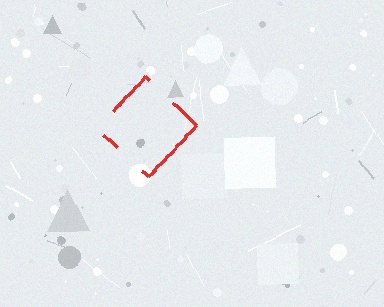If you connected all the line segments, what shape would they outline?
They would outline a diamond.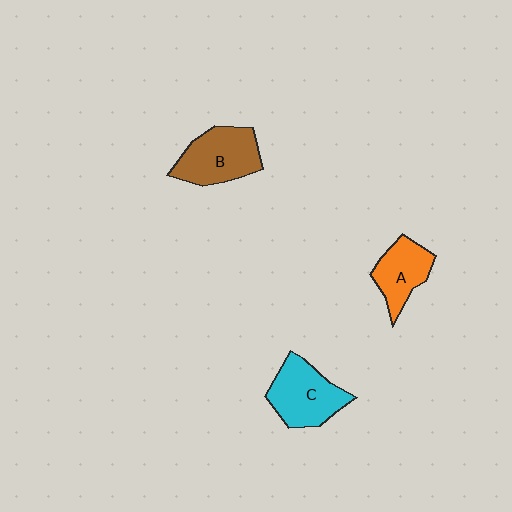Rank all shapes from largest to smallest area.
From largest to smallest: B (brown), C (cyan), A (orange).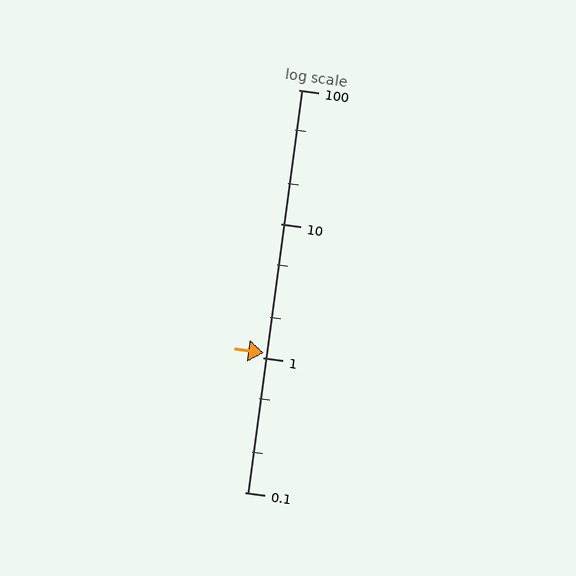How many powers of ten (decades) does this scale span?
The scale spans 3 decades, from 0.1 to 100.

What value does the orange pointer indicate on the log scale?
The pointer indicates approximately 1.1.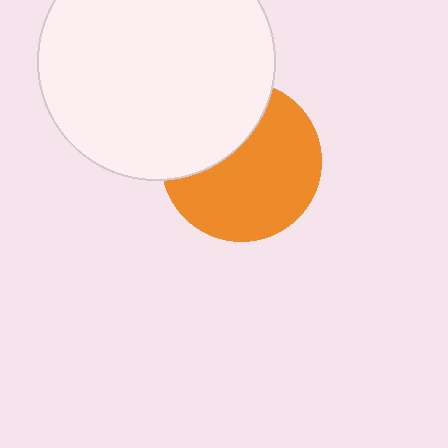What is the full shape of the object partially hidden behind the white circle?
The partially hidden object is an orange circle.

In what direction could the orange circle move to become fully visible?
The orange circle could move toward the lower-right. That would shift it out from behind the white circle entirely.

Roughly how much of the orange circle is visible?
Most of it is visible (roughly 66%).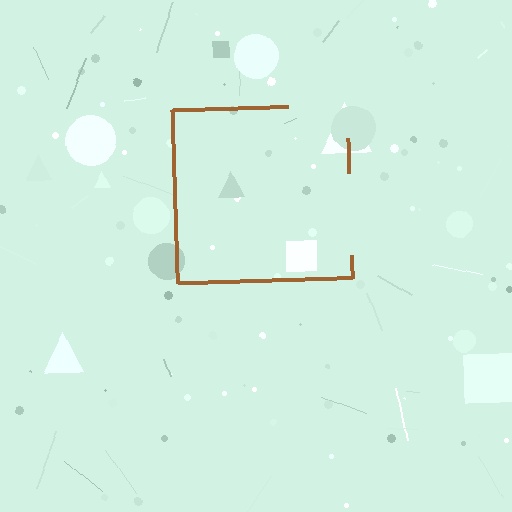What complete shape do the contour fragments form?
The contour fragments form a square.